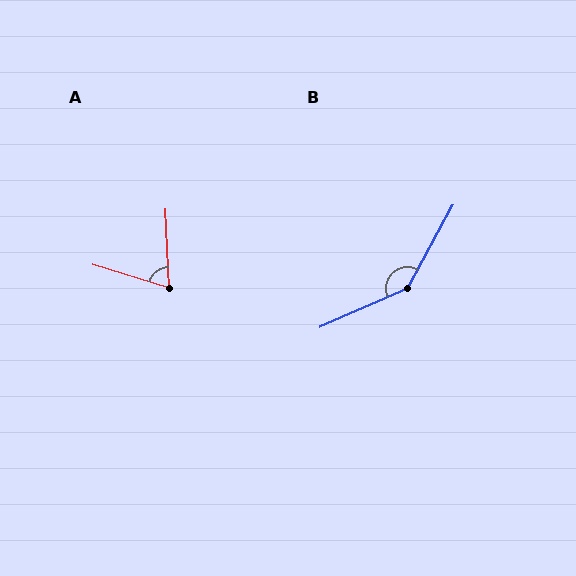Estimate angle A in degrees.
Approximately 70 degrees.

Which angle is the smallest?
A, at approximately 70 degrees.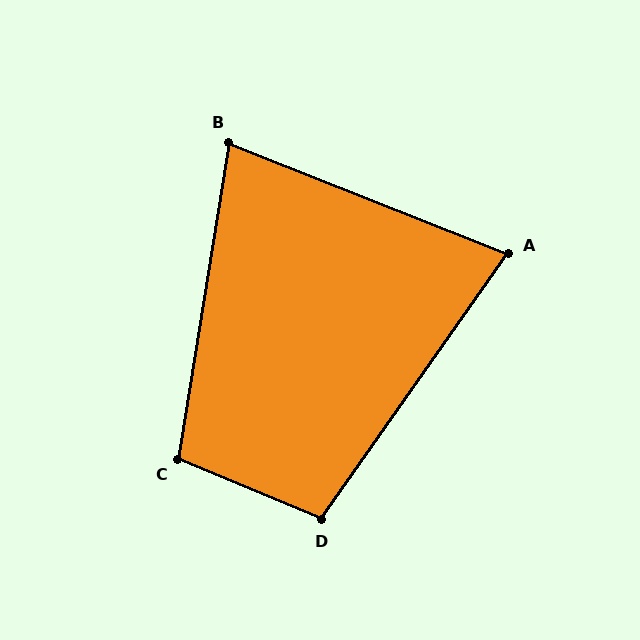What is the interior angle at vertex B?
Approximately 77 degrees (acute).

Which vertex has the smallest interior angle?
A, at approximately 76 degrees.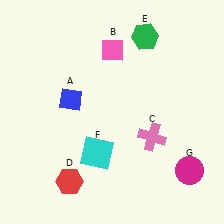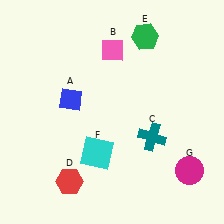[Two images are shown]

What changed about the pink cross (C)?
In Image 1, C is pink. In Image 2, it changed to teal.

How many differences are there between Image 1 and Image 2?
There is 1 difference between the two images.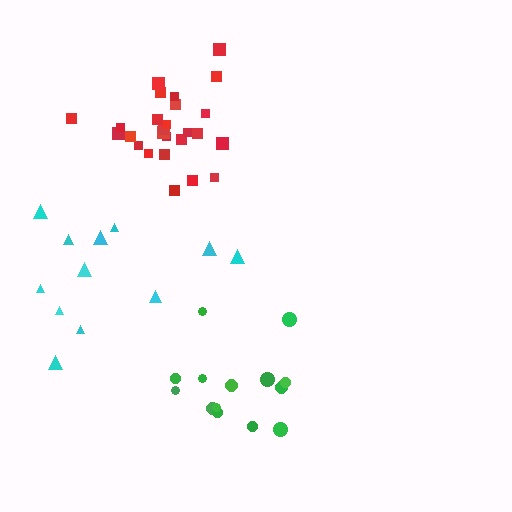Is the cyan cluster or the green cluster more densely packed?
Green.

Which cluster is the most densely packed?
Red.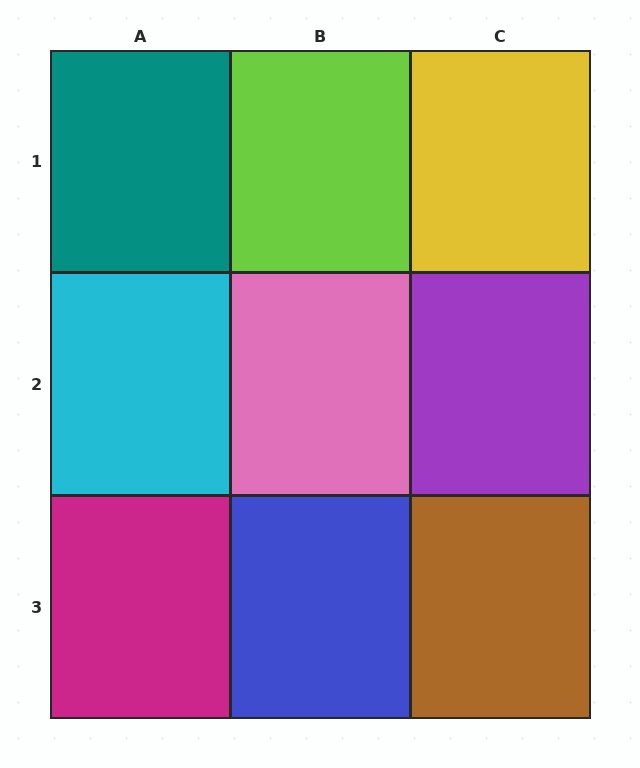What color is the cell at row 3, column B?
Blue.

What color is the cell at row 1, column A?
Teal.